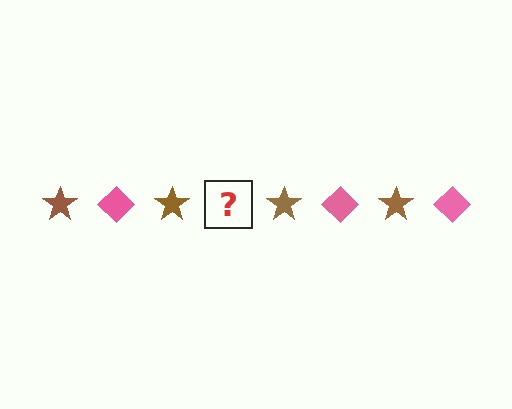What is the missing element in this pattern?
The missing element is a pink diamond.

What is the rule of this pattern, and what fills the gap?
The rule is that the pattern alternates between brown star and pink diamond. The gap should be filled with a pink diamond.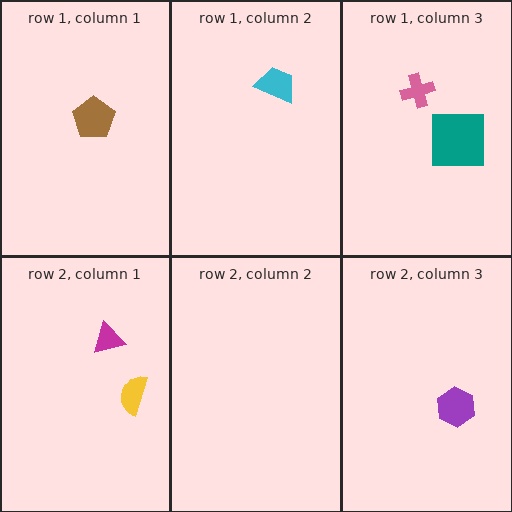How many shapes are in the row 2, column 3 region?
1.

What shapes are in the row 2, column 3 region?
The purple hexagon.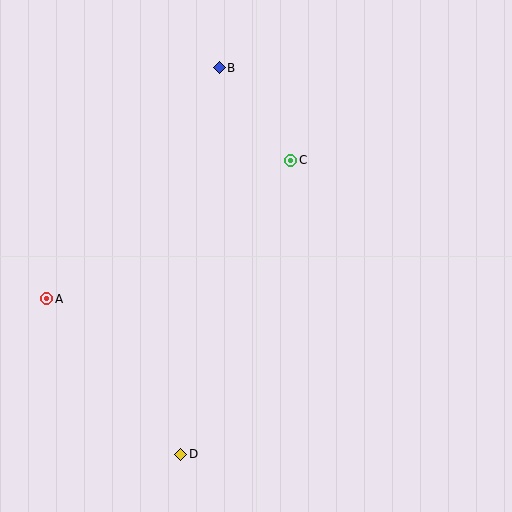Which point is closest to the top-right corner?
Point C is closest to the top-right corner.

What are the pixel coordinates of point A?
Point A is at (47, 299).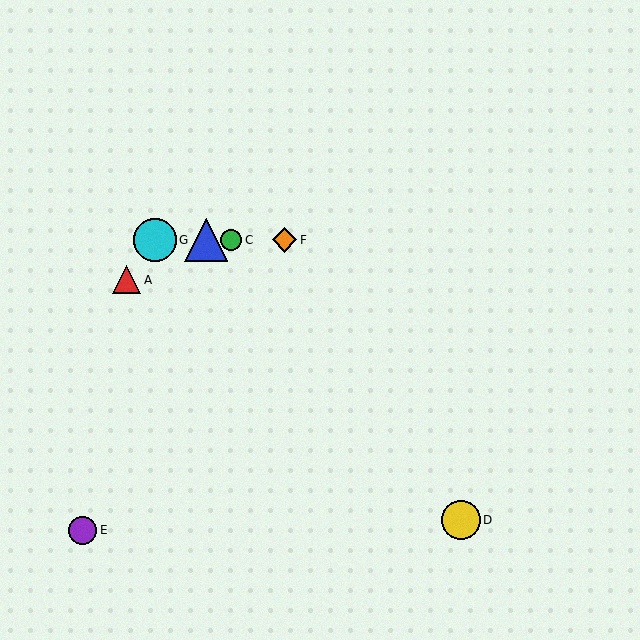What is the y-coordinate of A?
Object A is at y≈280.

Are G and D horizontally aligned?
No, G is at y≈240 and D is at y≈520.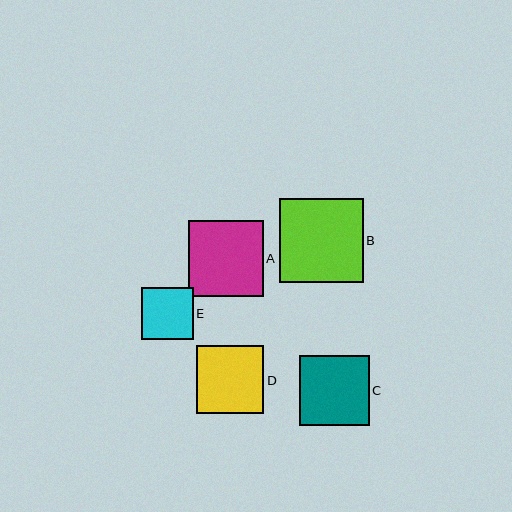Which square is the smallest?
Square E is the smallest with a size of approximately 52 pixels.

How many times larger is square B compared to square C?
Square B is approximately 1.2 times the size of square C.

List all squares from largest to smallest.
From largest to smallest: B, A, C, D, E.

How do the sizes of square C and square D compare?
Square C and square D are approximately the same size.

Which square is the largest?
Square B is the largest with a size of approximately 84 pixels.